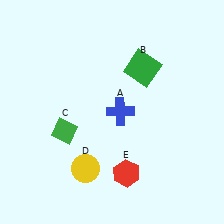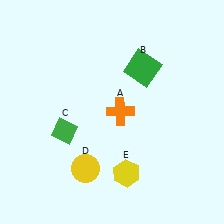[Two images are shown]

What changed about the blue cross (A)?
In Image 1, A is blue. In Image 2, it changed to orange.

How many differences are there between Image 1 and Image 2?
There are 2 differences between the two images.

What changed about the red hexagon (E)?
In Image 1, E is red. In Image 2, it changed to yellow.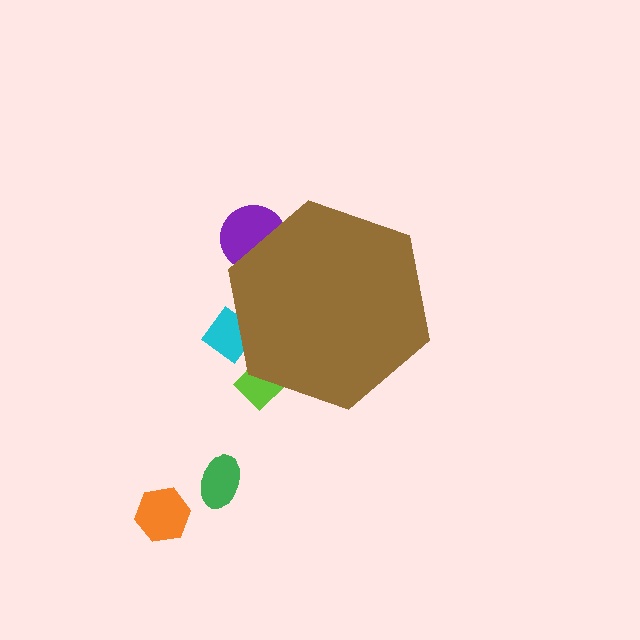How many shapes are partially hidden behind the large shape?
3 shapes are partially hidden.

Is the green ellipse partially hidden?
No, the green ellipse is fully visible.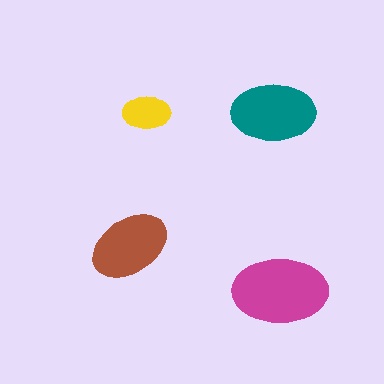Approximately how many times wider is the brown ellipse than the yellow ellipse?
About 1.5 times wider.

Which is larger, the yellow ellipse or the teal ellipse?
The teal one.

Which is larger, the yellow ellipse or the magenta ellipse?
The magenta one.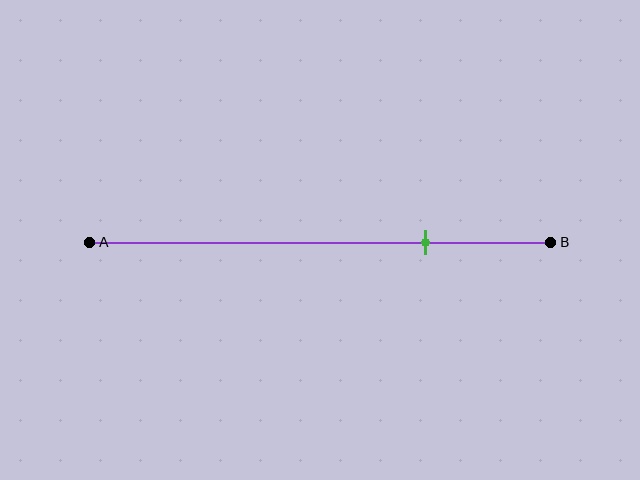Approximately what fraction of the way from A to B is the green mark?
The green mark is approximately 75% of the way from A to B.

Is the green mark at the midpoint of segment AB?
No, the mark is at about 75% from A, not at the 50% midpoint.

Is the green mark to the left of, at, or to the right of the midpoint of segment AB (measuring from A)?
The green mark is to the right of the midpoint of segment AB.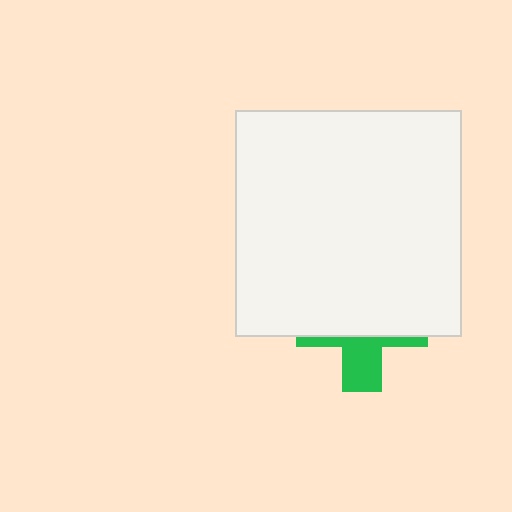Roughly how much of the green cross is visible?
A small part of it is visible (roughly 35%).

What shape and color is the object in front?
The object in front is a white square.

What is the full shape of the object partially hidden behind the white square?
The partially hidden object is a green cross.